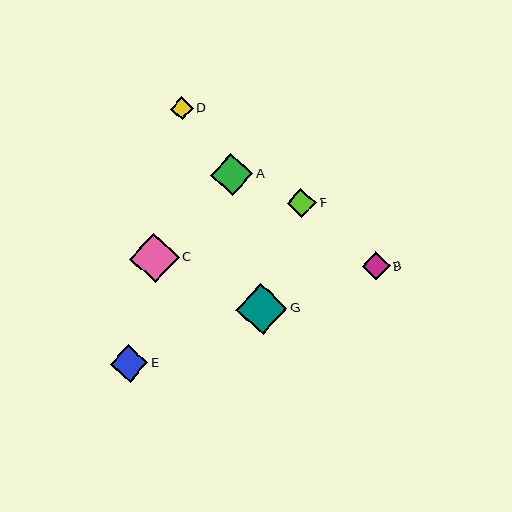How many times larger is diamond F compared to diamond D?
Diamond F is approximately 1.3 times the size of diamond D.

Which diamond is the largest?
Diamond G is the largest with a size of approximately 51 pixels.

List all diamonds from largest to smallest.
From largest to smallest: G, C, A, E, F, B, D.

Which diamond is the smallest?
Diamond D is the smallest with a size of approximately 23 pixels.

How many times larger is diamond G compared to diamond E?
Diamond G is approximately 1.4 times the size of diamond E.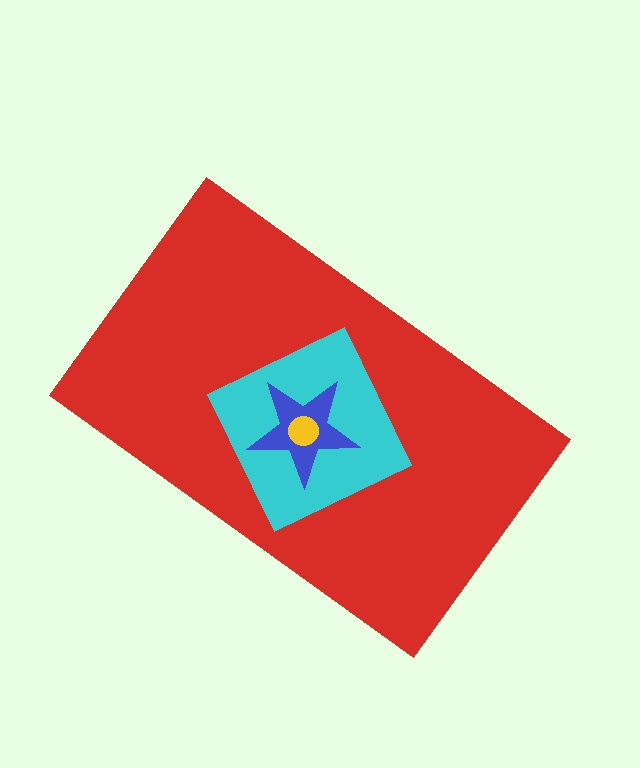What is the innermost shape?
The yellow circle.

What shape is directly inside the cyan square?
The blue star.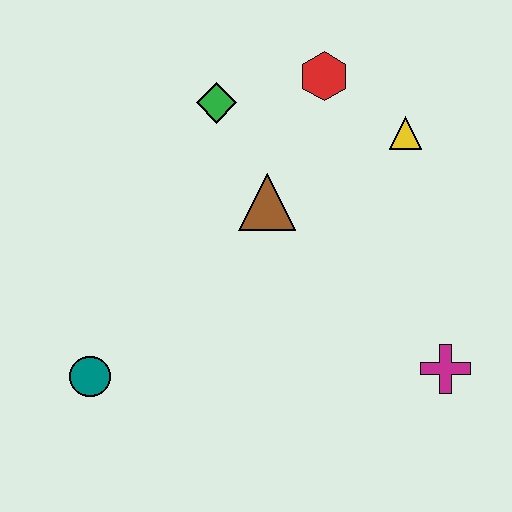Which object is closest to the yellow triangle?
The red hexagon is closest to the yellow triangle.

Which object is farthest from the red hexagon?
The teal circle is farthest from the red hexagon.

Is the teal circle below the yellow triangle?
Yes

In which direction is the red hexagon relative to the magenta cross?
The red hexagon is above the magenta cross.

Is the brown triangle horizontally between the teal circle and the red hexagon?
Yes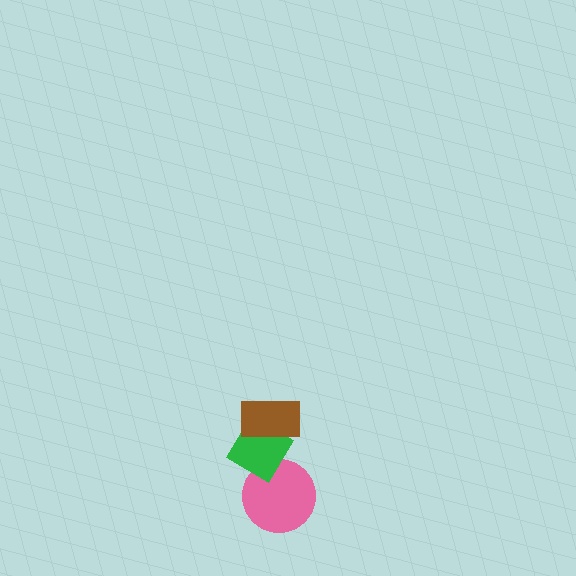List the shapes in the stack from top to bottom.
From top to bottom: the brown rectangle, the green diamond, the pink circle.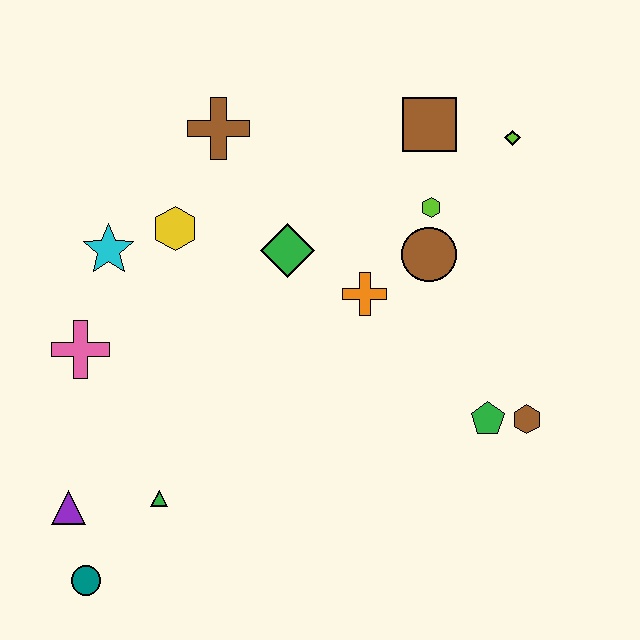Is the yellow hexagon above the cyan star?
Yes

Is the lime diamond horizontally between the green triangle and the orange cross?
No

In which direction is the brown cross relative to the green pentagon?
The brown cross is above the green pentagon.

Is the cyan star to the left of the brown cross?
Yes